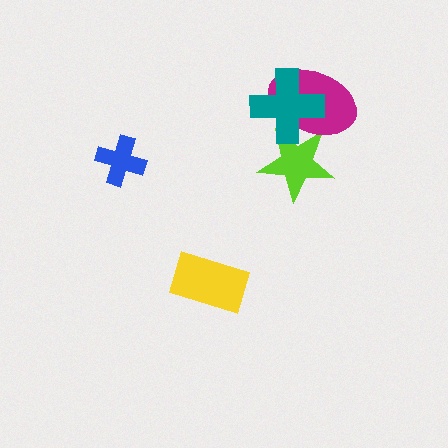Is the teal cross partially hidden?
No, no other shape covers it.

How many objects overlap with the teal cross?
2 objects overlap with the teal cross.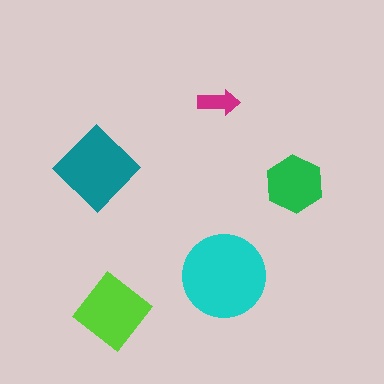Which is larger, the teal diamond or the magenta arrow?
The teal diamond.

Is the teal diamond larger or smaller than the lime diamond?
Larger.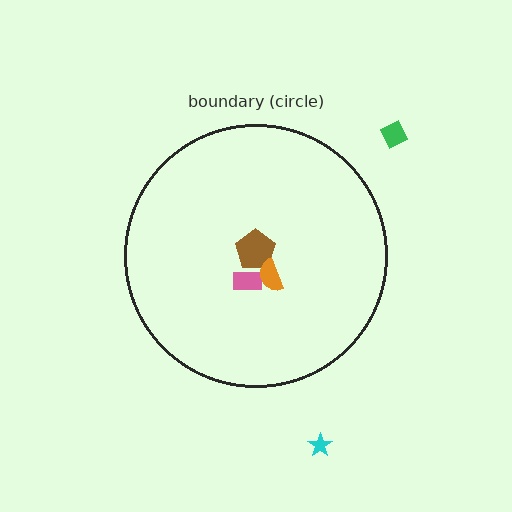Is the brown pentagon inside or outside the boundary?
Inside.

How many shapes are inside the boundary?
3 inside, 2 outside.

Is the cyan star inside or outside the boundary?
Outside.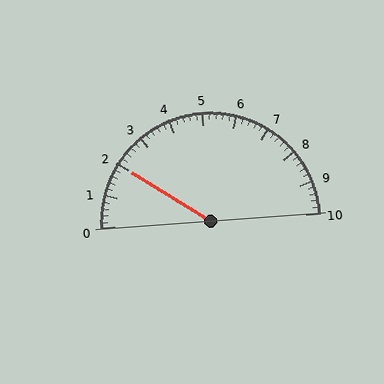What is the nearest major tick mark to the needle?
The nearest major tick mark is 2.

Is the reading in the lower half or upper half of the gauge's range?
The reading is in the lower half of the range (0 to 10).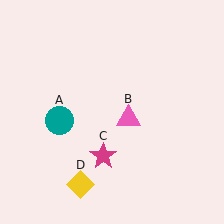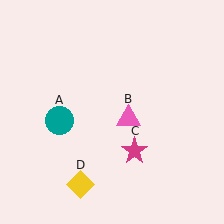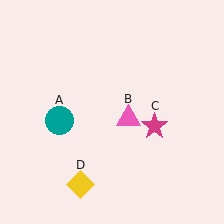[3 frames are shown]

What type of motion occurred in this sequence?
The magenta star (object C) rotated counterclockwise around the center of the scene.